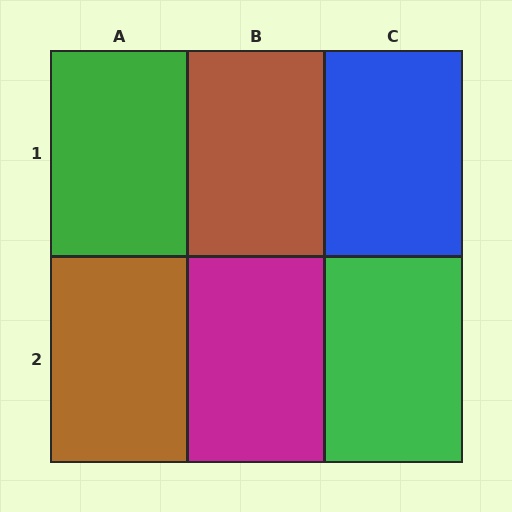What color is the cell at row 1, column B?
Brown.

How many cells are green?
2 cells are green.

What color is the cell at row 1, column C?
Blue.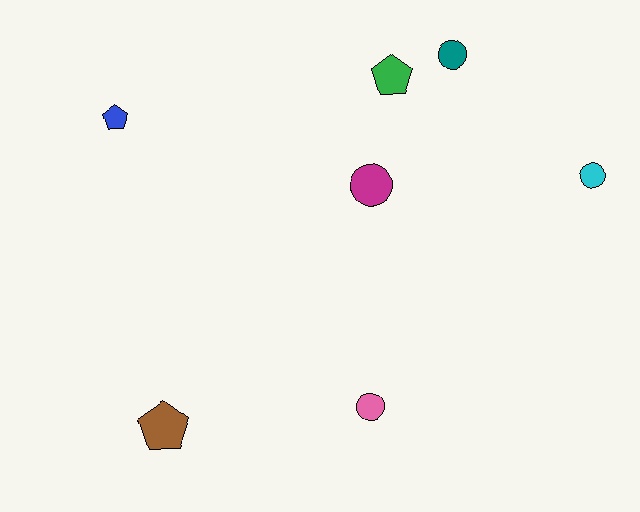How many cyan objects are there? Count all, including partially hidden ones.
There is 1 cyan object.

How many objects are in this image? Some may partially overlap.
There are 7 objects.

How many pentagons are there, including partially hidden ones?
There are 3 pentagons.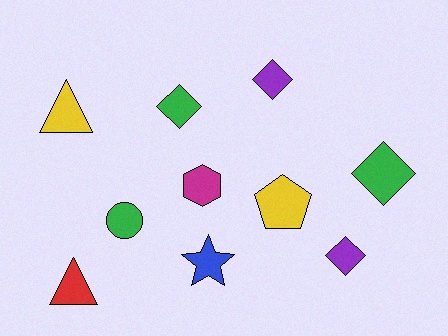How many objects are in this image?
There are 10 objects.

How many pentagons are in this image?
There is 1 pentagon.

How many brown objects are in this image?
There are no brown objects.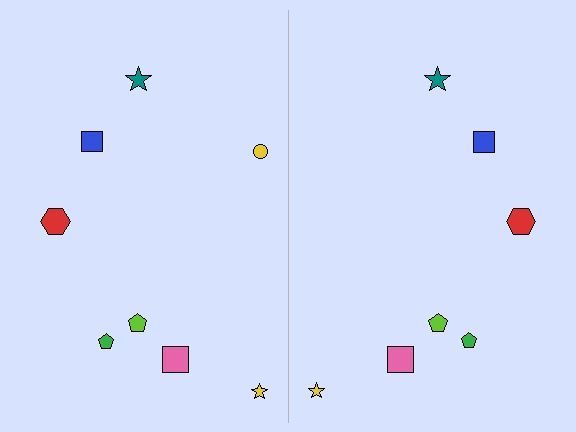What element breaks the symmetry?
A yellow circle is missing from the right side.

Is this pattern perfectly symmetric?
No, the pattern is not perfectly symmetric. A yellow circle is missing from the right side.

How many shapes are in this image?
There are 15 shapes in this image.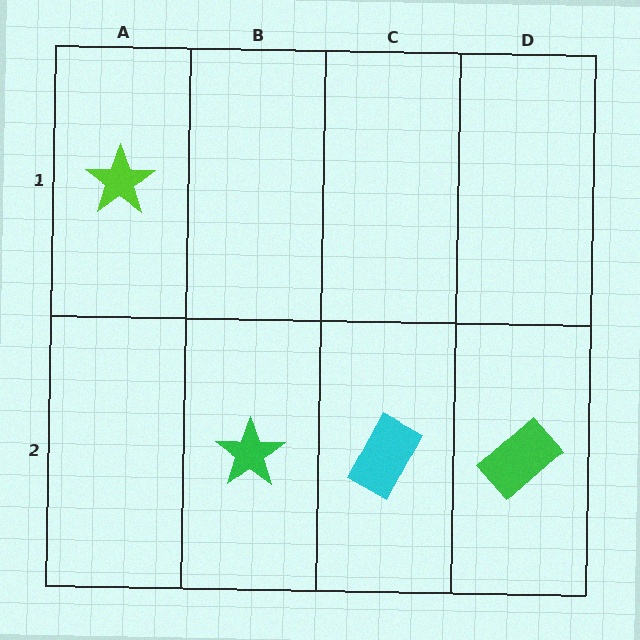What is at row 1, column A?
A lime star.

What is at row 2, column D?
A green rectangle.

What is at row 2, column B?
A green star.